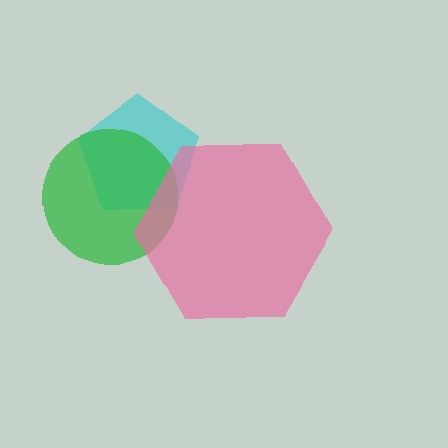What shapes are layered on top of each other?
The layered shapes are: a cyan pentagon, a green circle, a pink hexagon.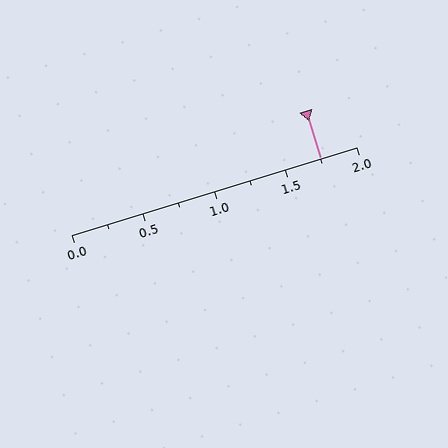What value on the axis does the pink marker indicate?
The marker indicates approximately 1.75.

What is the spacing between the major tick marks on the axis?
The major ticks are spaced 0.5 apart.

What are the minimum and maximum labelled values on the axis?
The axis runs from 0.0 to 2.0.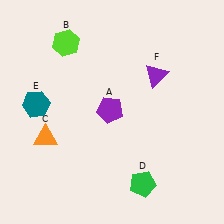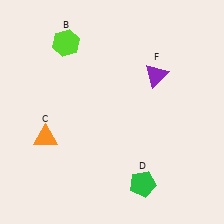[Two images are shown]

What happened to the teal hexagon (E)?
The teal hexagon (E) was removed in Image 2. It was in the top-left area of Image 1.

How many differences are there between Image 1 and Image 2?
There are 2 differences between the two images.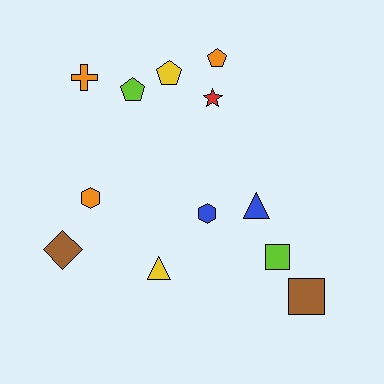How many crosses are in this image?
There is 1 cross.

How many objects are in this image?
There are 12 objects.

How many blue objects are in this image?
There are 2 blue objects.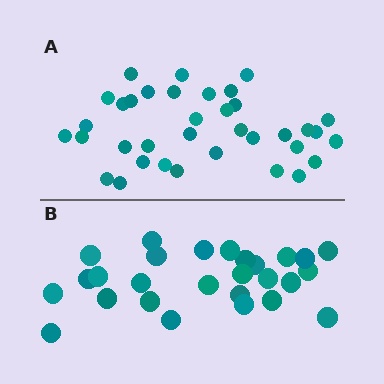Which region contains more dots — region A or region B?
Region A (the top region) has more dots.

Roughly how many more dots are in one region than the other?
Region A has roughly 8 or so more dots than region B.